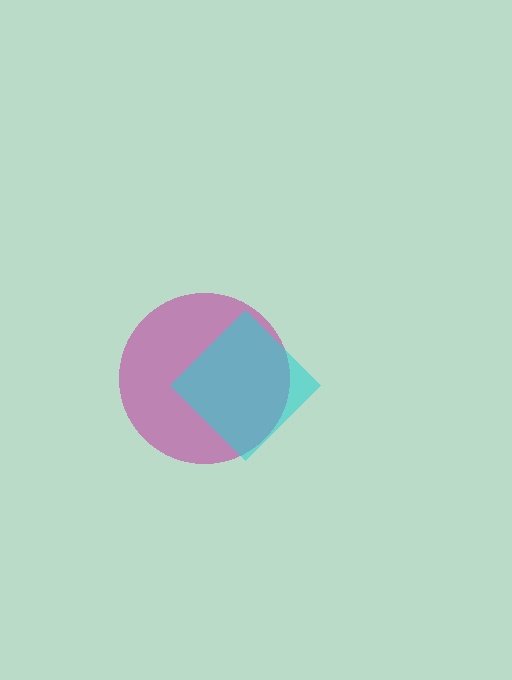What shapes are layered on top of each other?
The layered shapes are: a magenta circle, a cyan diamond.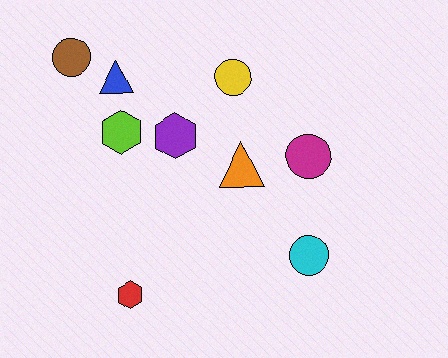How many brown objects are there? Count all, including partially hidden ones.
There is 1 brown object.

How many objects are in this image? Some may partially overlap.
There are 9 objects.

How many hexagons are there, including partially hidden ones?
There are 3 hexagons.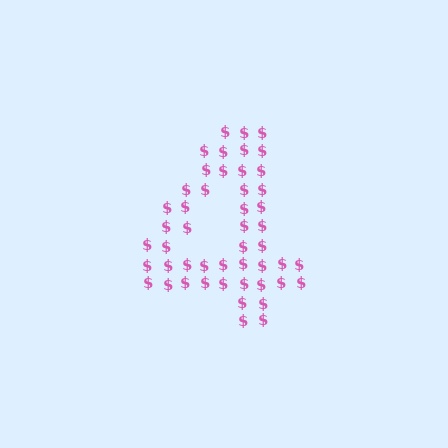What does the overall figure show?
The overall figure shows the digit 4.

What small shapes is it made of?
It is made of small dollar signs.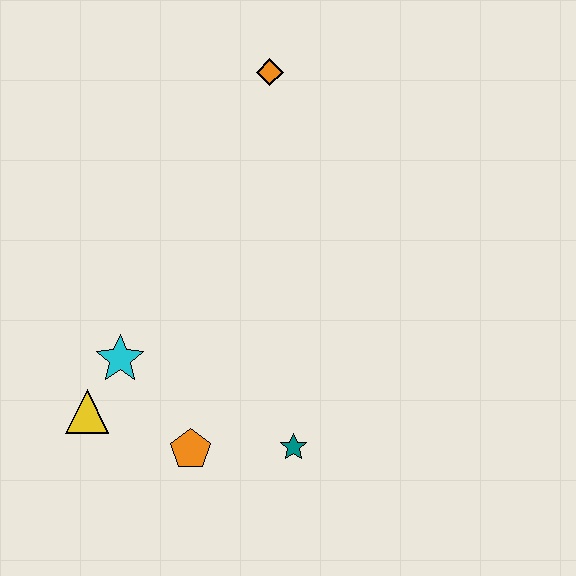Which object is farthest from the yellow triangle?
The orange diamond is farthest from the yellow triangle.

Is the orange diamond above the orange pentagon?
Yes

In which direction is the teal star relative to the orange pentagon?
The teal star is to the right of the orange pentagon.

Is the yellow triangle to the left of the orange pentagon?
Yes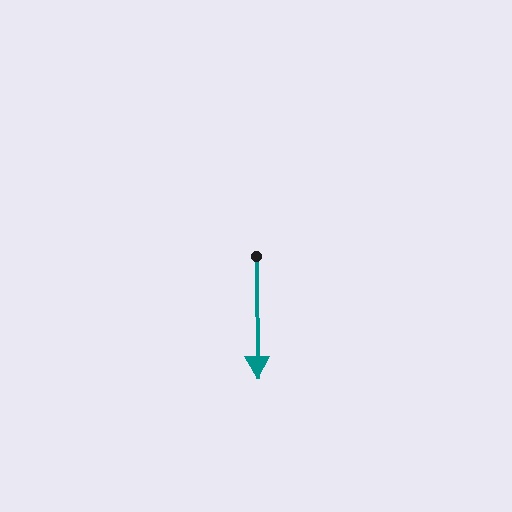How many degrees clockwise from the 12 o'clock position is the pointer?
Approximately 179 degrees.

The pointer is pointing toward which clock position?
Roughly 6 o'clock.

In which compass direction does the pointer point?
South.